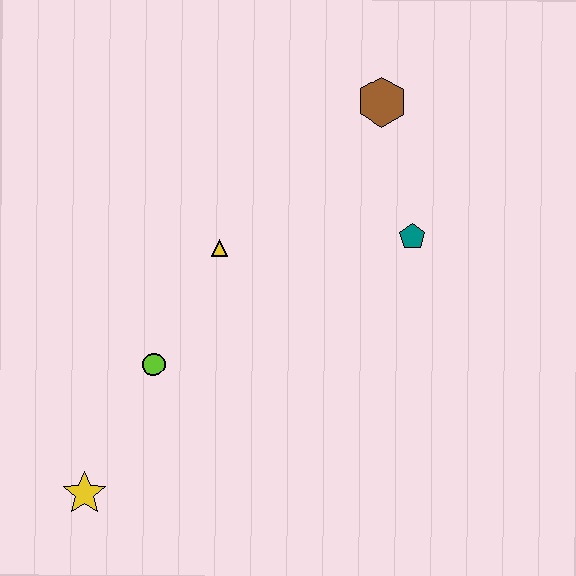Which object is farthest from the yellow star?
The brown hexagon is farthest from the yellow star.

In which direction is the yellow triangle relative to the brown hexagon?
The yellow triangle is to the left of the brown hexagon.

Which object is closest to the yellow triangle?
The lime circle is closest to the yellow triangle.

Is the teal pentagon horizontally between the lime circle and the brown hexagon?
No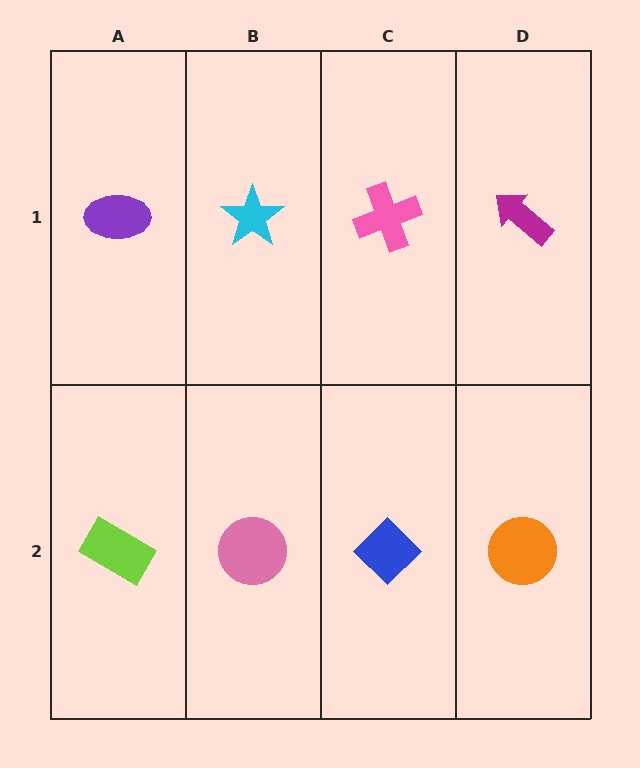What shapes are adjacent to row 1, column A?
A lime rectangle (row 2, column A), a cyan star (row 1, column B).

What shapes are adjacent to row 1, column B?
A pink circle (row 2, column B), a purple ellipse (row 1, column A), a pink cross (row 1, column C).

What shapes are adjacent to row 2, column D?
A magenta arrow (row 1, column D), a blue diamond (row 2, column C).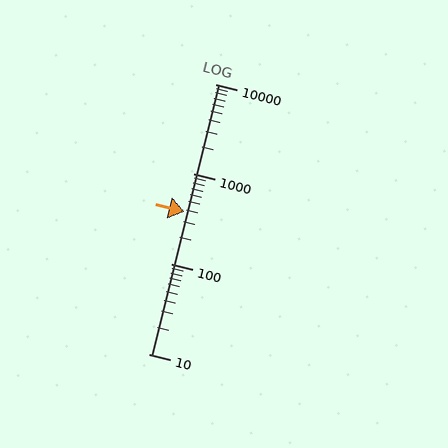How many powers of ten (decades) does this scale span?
The scale spans 3 decades, from 10 to 10000.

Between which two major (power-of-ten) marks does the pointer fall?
The pointer is between 100 and 1000.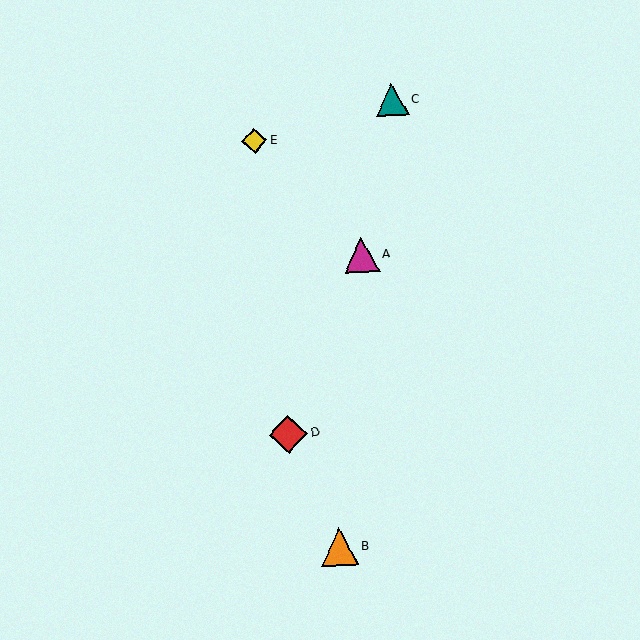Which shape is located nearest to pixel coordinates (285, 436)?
The red diamond (labeled D) at (288, 434) is nearest to that location.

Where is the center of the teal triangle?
The center of the teal triangle is at (392, 100).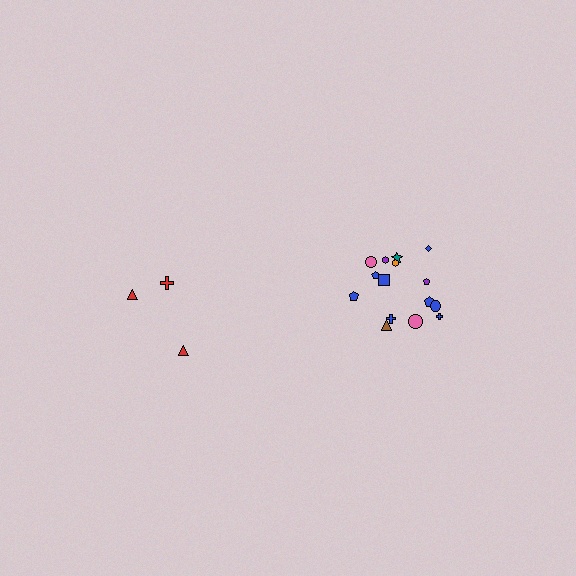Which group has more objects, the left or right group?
The right group.